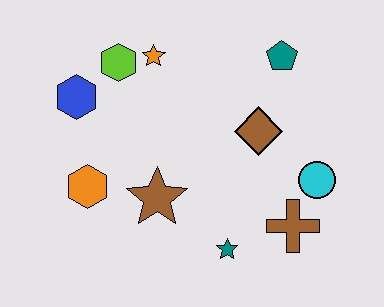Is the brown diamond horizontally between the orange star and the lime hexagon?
No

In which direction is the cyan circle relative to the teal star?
The cyan circle is to the right of the teal star.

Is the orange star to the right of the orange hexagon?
Yes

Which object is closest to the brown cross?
The cyan circle is closest to the brown cross.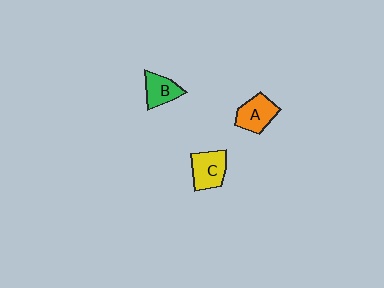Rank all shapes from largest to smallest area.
From largest to smallest: C (yellow), A (orange), B (green).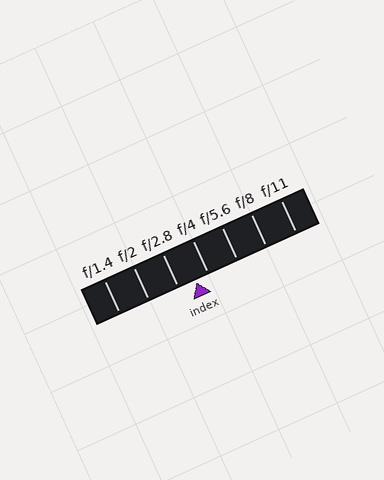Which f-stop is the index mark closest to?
The index mark is closest to f/4.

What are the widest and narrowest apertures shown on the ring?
The widest aperture shown is f/1.4 and the narrowest is f/11.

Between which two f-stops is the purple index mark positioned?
The index mark is between f/2.8 and f/4.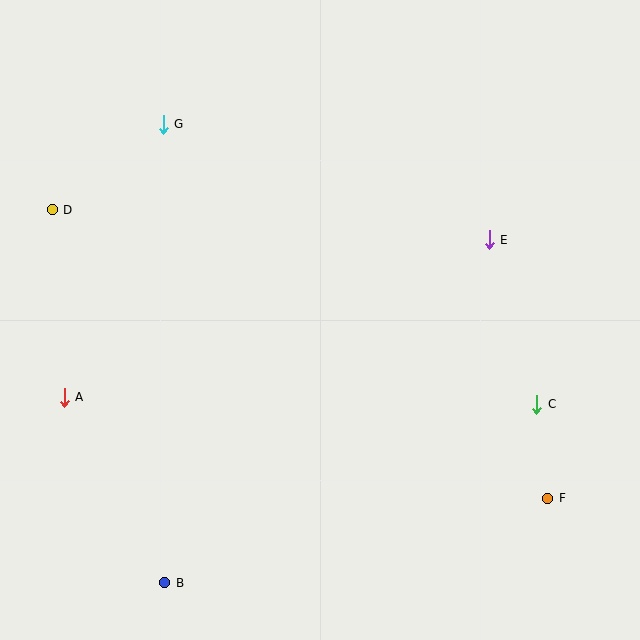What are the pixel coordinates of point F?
Point F is at (548, 498).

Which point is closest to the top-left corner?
Point G is closest to the top-left corner.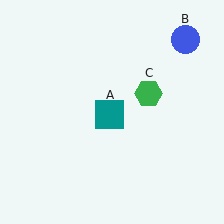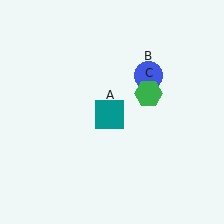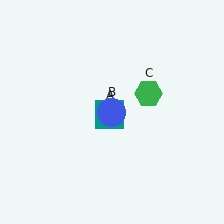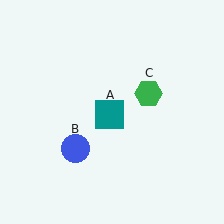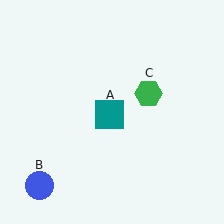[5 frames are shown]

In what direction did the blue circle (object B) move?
The blue circle (object B) moved down and to the left.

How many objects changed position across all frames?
1 object changed position: blue circle (object B).